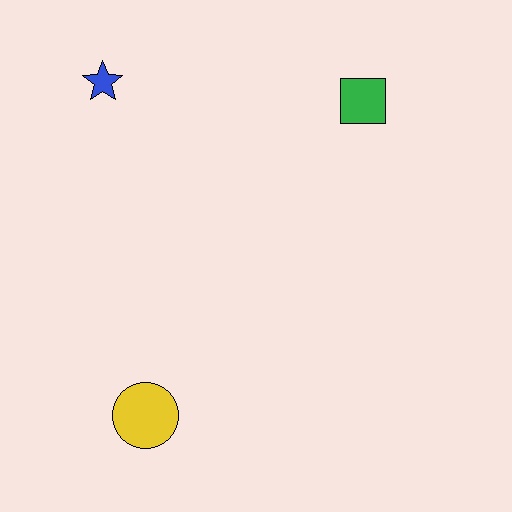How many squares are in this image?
There is 1 square.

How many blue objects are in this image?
There is 1 blue object.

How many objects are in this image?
There are 3 objects.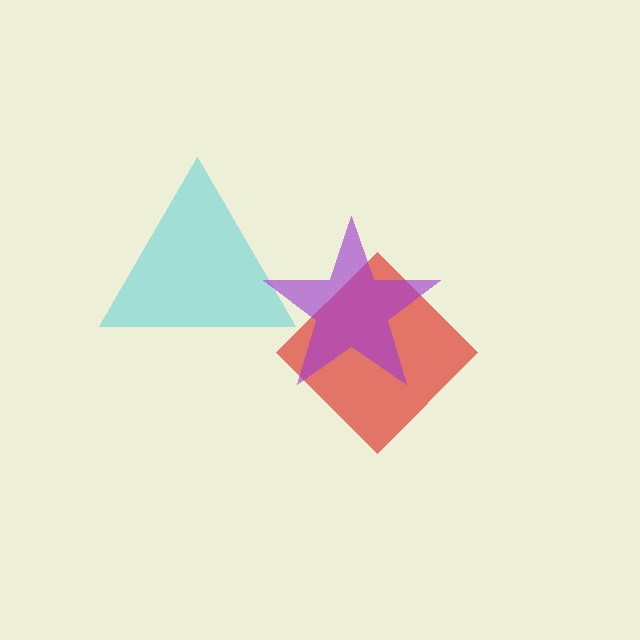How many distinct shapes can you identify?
There are 3 distinct shapes: a red diamond, a cyan triangle, a purple star.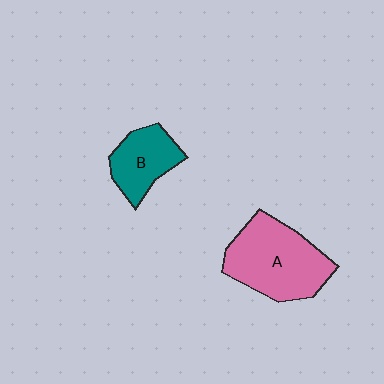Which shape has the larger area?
Shape A (pink).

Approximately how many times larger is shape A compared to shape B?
Approximately 1.8 times.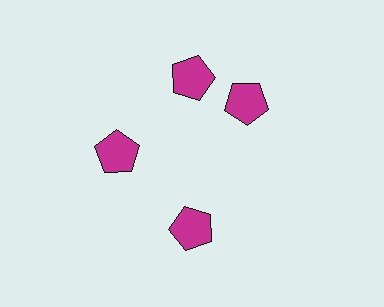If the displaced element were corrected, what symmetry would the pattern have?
It would have 4-fold rotational symmetry — the pattern would map onto itself every 90 degrees.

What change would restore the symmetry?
The symmetry would be restored by rotating it back into even spacing with its neighbors so that all 4 pentagons sit at equal angles and equal distance from the center.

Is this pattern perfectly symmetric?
No. The 4 magenta pentagons are arranged in a ring, but one element near the 3 o'clock position is rotated out of alignment along the ring, breaking the 4-fold rotational symmetry.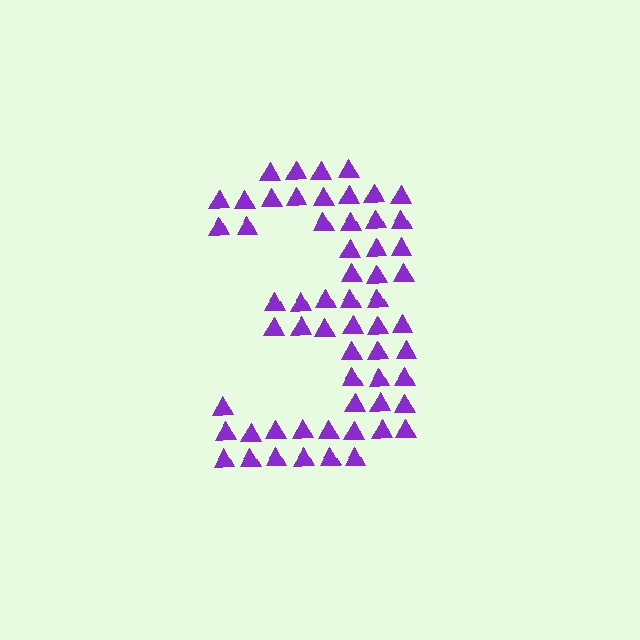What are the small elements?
The small elements are triangles.